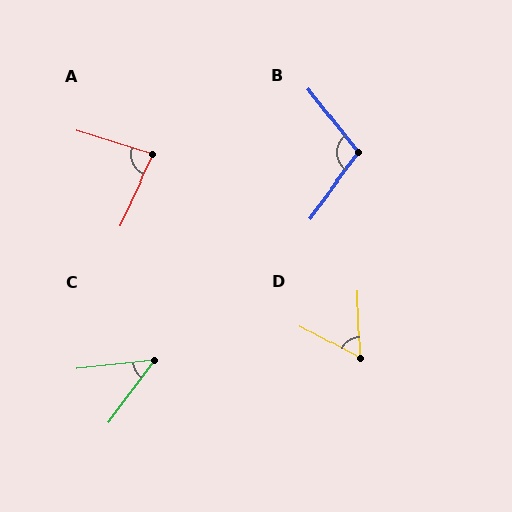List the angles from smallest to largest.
C (46°), D (60°), A (82°), B (105°).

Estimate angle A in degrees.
Approximately 82 degrees.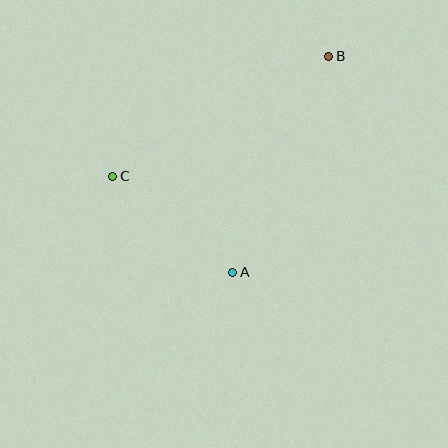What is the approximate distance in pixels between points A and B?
The distance between A and B is approximately 236 pixels.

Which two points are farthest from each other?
Points B and C are farthest from each other.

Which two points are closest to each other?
Points A and C are closest to each other.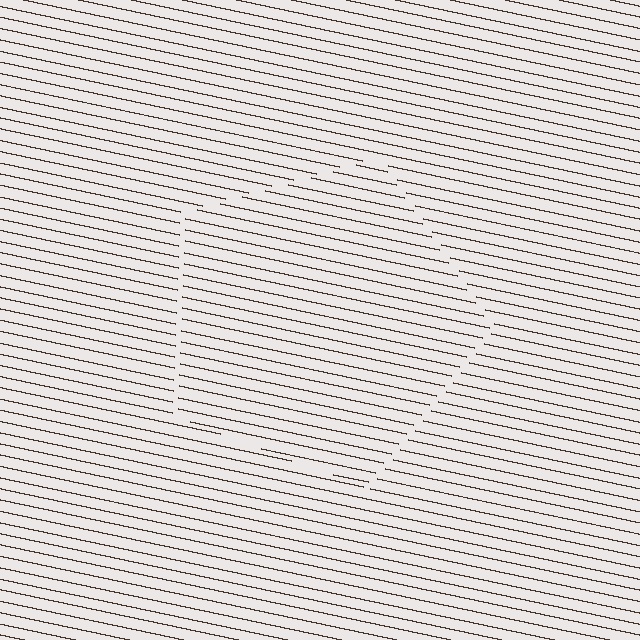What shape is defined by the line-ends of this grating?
An illusory pentagon. The interior of the shape contains the same grating, shifted by half a period — the contour is defined by the phase discontinuity where line-ends from the inner and outer gratings abut.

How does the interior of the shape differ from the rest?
The interior of the shape contains the same grating, shifted by half a period — the contour is defined by the phase discontinuity where line-ends from the inner and outer gratings abut.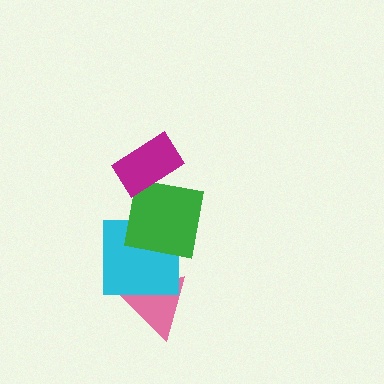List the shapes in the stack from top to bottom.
From top to bottom: the magenta rectangle, the green square, the cyan square, the pink triangle.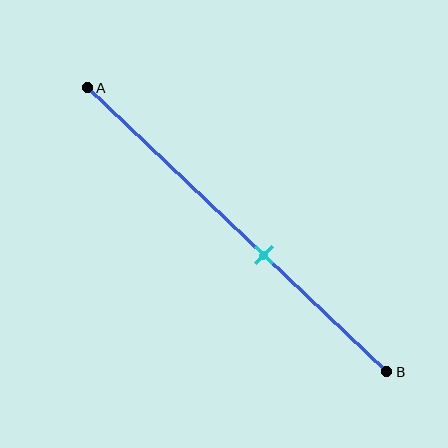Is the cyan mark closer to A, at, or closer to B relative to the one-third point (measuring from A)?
The cyan mark is closer to point B than the one-third point of segment AB.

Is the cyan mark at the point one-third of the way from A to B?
No, the mark is at about 60% from A, not at the 33% one-third point.